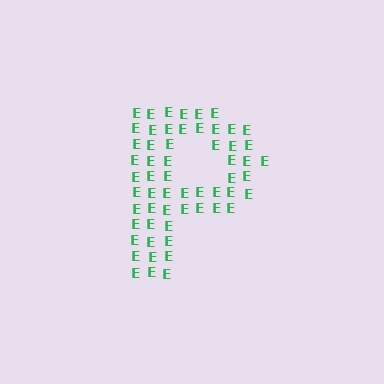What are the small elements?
The small elements are letter E's.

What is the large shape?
The large shape is the letter P.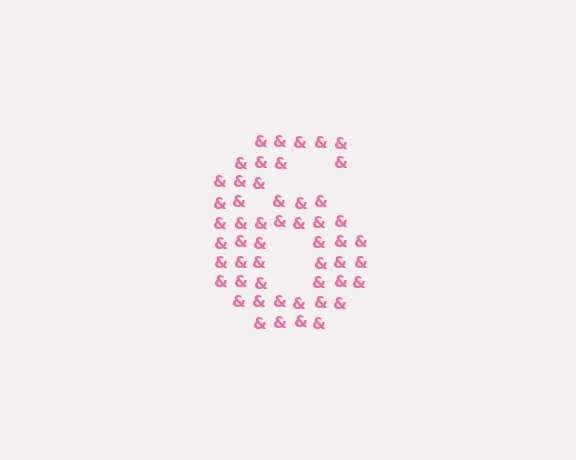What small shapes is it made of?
It is made of small ampersands.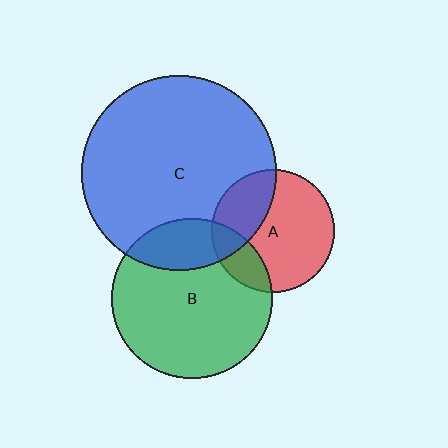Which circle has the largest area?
Circle C (blue).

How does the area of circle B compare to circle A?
Approximately 1.7 times.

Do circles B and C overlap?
Yes.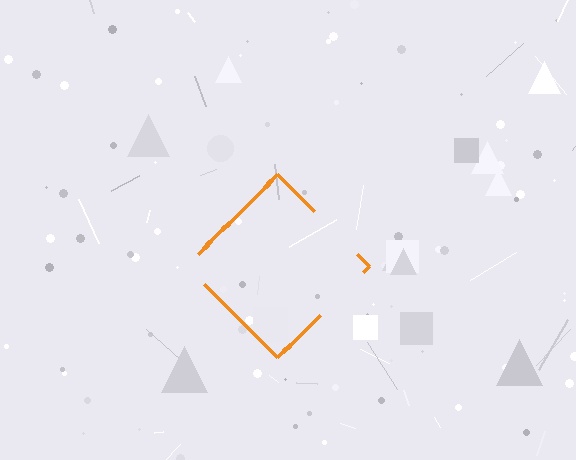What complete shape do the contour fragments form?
The contour fragments form a diamond.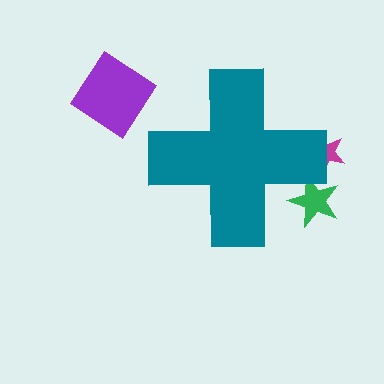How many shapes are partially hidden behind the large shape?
2 shapes are partially hidden.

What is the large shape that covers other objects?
A teal cross.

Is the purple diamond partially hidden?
No, the purple diamond is fully visible.